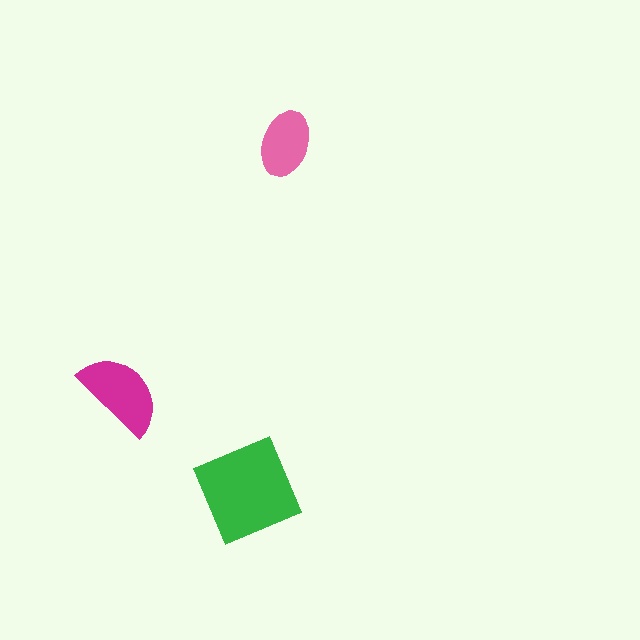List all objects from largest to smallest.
The green diamond, the magenta semicircle, the pink ellipse.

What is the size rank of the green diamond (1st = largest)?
1st.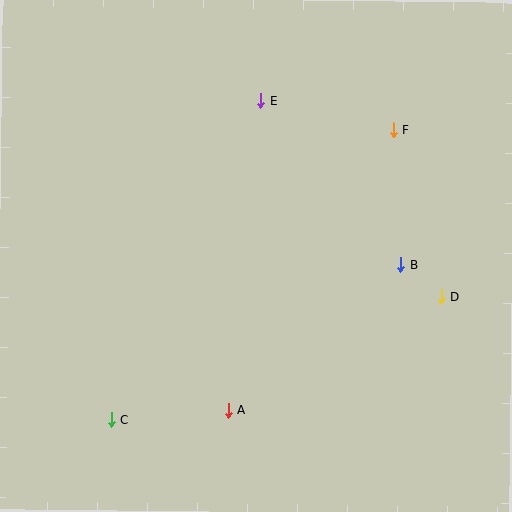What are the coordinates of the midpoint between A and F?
The midpoint between A and F is at (311, 270).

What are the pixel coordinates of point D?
Point D is at (441, 297).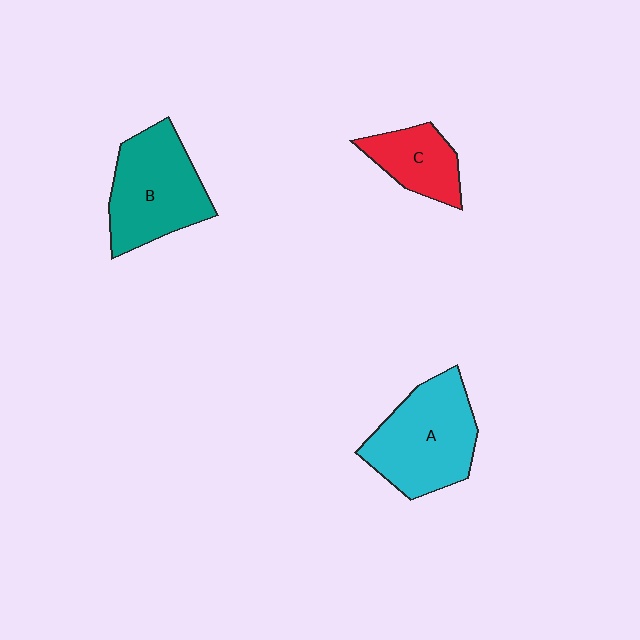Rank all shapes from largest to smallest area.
From largest to smallest: A (cyan), B (teal), C (red).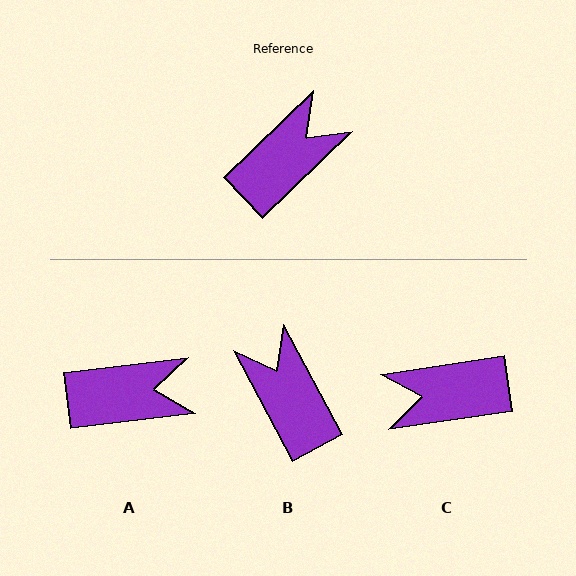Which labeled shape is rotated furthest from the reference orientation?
C, about 145 degrees away.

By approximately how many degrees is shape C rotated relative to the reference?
Approximately 145 degrees counter-clockwise.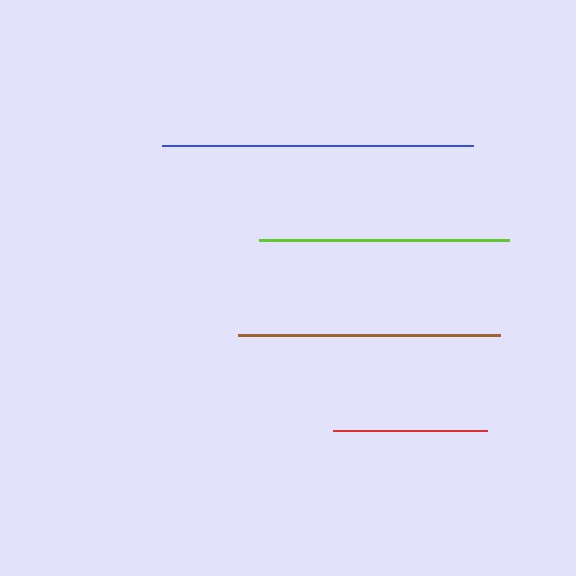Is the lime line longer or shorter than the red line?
The lime line is longer than the red line.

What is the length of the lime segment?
The lime segment is approximately 250 pixels long.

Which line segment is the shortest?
The red line is the shortest at approximately 154 pixels.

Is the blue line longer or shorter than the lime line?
The blue line is longer than the lime line.